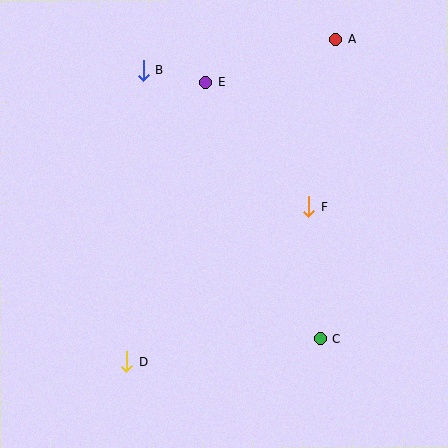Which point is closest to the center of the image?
Point F at (309, 207) is closest to the center.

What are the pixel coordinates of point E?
Point E is at (206, 82).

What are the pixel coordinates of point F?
Point F is at (309, 207).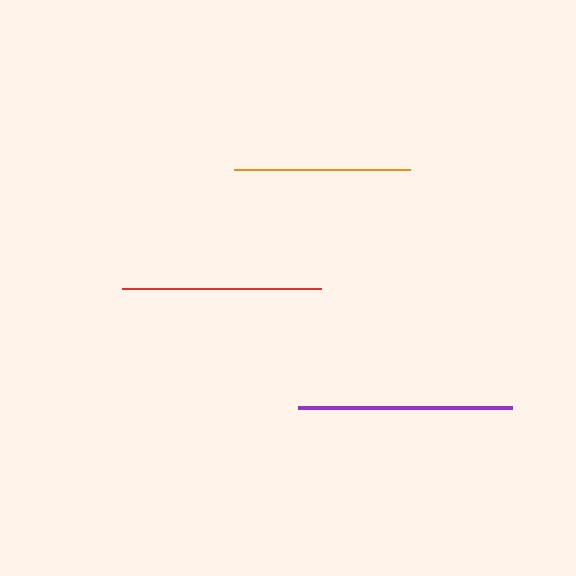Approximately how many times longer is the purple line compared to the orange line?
The purple line is approximately 1.2 times the length of the orange line.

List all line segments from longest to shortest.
From longest to shortest: purple, red, orange.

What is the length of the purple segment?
The purple segment is approximately 215 pixels long.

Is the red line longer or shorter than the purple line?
The purple line is longer than the red line.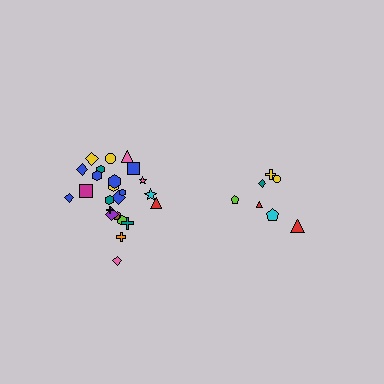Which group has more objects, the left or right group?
The left group.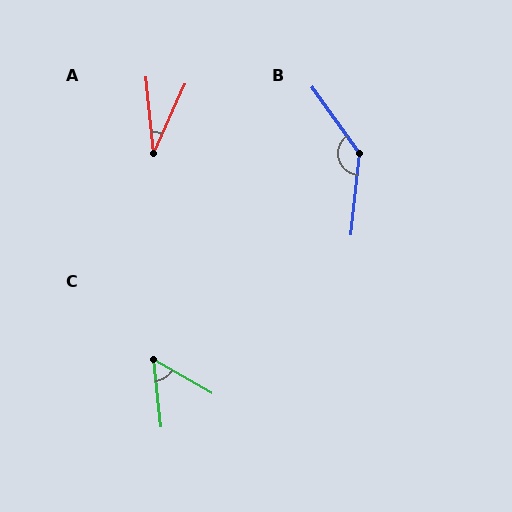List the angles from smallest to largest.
A (30°), C (55°), B (139°).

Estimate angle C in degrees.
Approximately 55 degrees.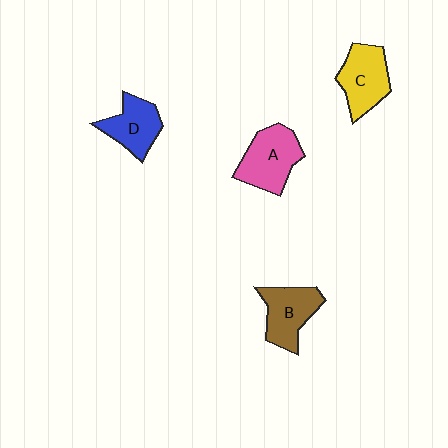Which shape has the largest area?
Shape A (pink).